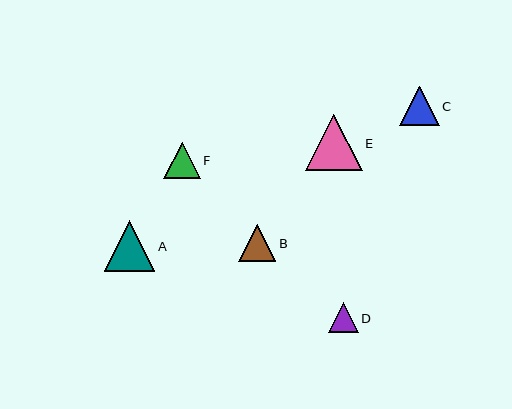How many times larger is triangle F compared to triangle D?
Triangle F is approximately 1.2 times the size of triangle D.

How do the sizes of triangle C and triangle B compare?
Triangle C and triangle B are approximately the same size.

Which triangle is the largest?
Triangle E is the largest with a size of approximately 56 pixels.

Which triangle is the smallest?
Triangle D is the smallest with a size of approximately 30 pixels.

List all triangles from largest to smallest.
From largest to smallest: E, A, C, B, F, D.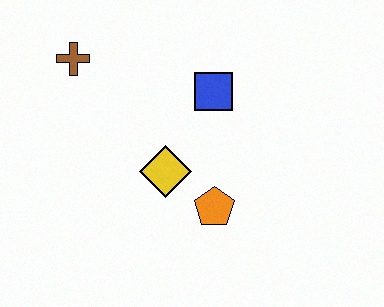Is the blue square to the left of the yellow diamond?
No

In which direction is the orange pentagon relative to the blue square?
The orange pentagon is below the blue square.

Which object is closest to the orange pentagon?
The yellow diamond is closest to the orange pentagon.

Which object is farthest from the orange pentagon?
The brown cross is farthest from the orange pentagon.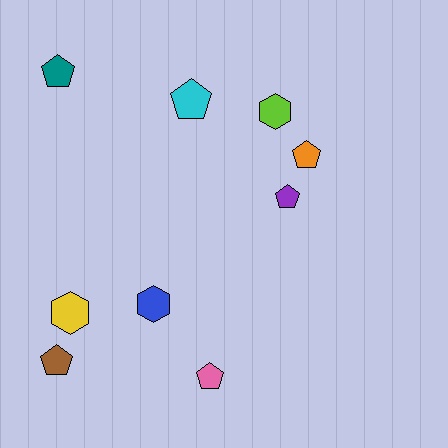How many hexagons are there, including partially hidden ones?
There are 3 hexagons.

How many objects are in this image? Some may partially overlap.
There are 9 objects.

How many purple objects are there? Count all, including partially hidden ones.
There is 1 purple object.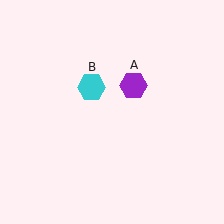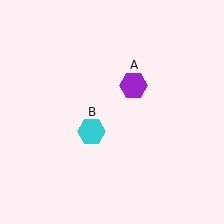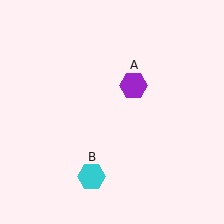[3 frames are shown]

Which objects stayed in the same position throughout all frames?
Purple hexagon (object A) remained stationary.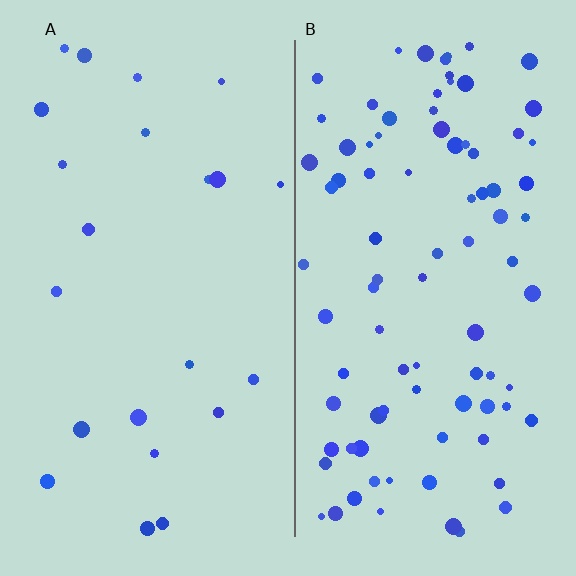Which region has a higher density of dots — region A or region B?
B (the right).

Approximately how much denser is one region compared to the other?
Approximately 4.0× — region B over region A.